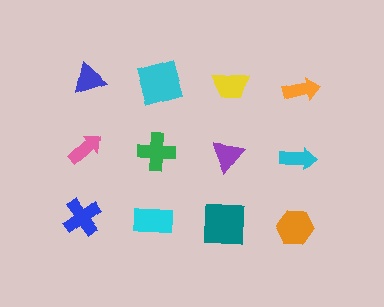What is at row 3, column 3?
A teal square.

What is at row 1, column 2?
A cyan square.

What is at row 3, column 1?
A blue cross.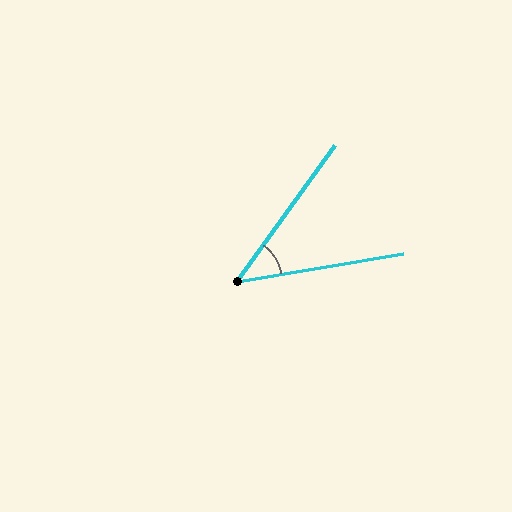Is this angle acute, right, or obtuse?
It is acute.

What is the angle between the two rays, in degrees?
Approximately 45 degrees.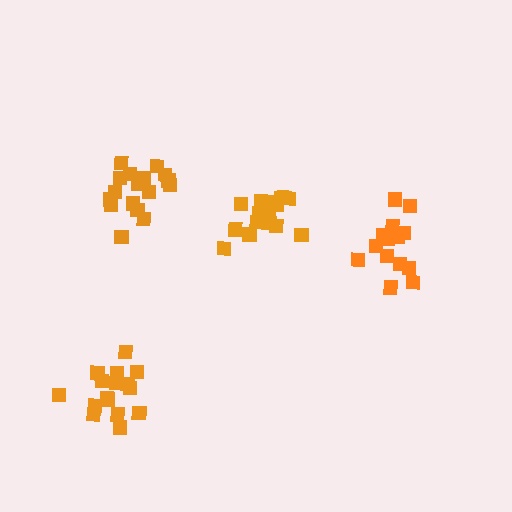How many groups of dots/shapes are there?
There are 4 groups.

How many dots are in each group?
Group 1: 14 dots, Group 2: 17 dots, Group 3: 18 dots, Group 4: 16 dots (65 total).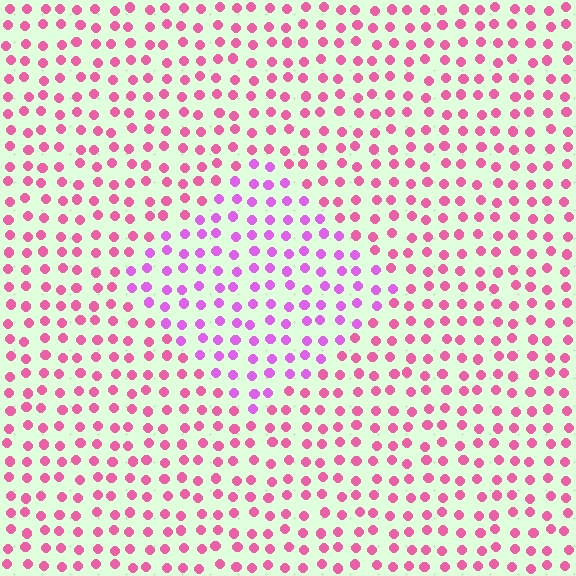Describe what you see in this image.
The image is filled with small pink elements in a uniform arrangement. A diamond-shaped region is visible where the elements are tinted to a slightly different hue, forming a subtle color boundary.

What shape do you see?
I see a diamond.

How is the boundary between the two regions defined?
The boundary is defined purely by a slight shift in hue (about 35 degrees). Spacing, size, and orientation are identical on both sides.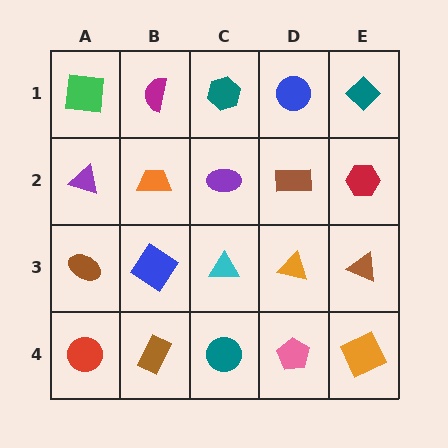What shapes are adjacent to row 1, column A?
A purple triangle (row 2, column A), a magenta semicircle (row 1, column B).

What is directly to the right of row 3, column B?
A cyan triangle.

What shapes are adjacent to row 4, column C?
A cyan triangle (row 3, column C), a brown rectangle (row 4, column B), a pink pentagon (row 4, column D).